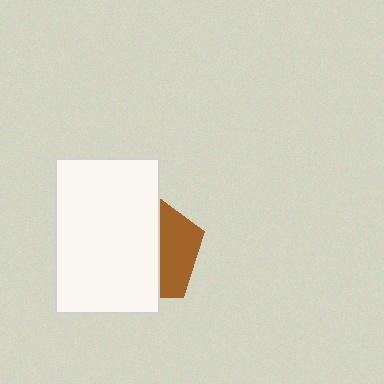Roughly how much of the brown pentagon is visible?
A small part of it is visible (roughly 36%).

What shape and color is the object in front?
The object in front is a white rectangle.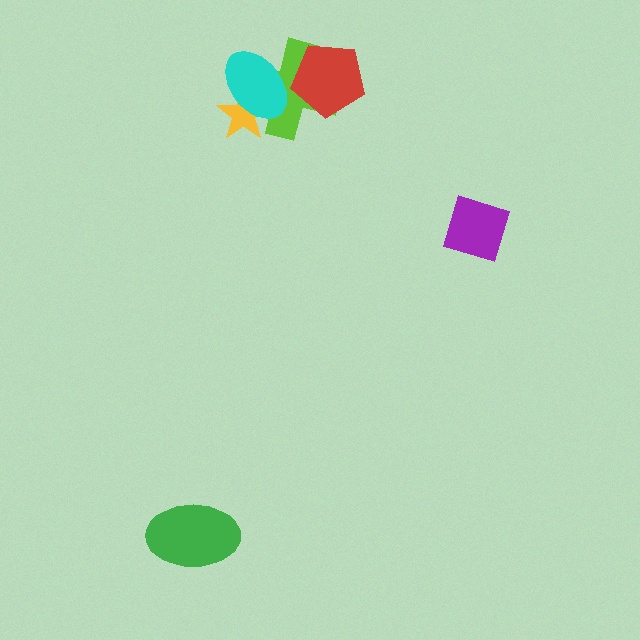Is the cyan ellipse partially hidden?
No, no other shape covers it.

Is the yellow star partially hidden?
Yes, it is partially covered by another shape.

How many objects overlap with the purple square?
0 objects overlap with the purple square.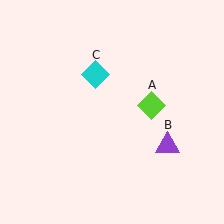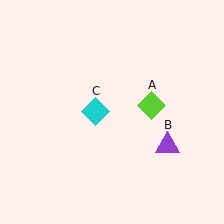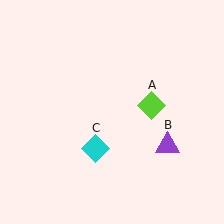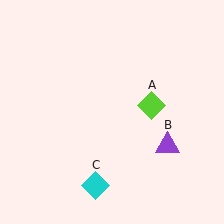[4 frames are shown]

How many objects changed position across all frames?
1 object changed position: cyan diamond (object C).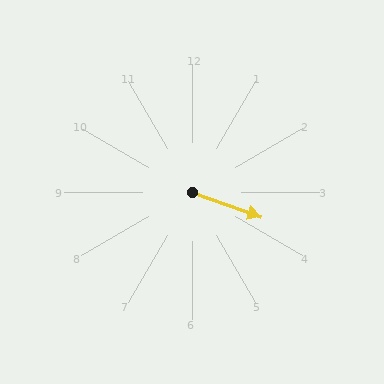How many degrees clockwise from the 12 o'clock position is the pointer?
Approximately 110 degrees.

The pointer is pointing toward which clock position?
Roughly 4 o'clock.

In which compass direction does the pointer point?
East.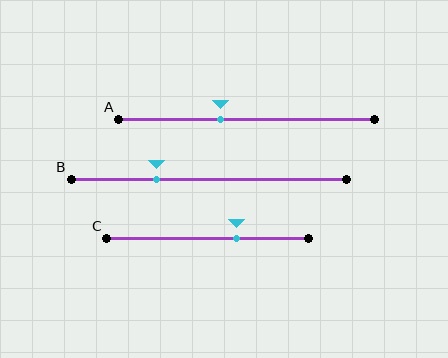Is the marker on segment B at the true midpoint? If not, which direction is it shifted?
No, the marker on segment B is shifted to the left by about 19% of the segment length.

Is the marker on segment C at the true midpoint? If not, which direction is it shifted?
No, the marker on segment C is shifted to the right by about 14% of the segment length.